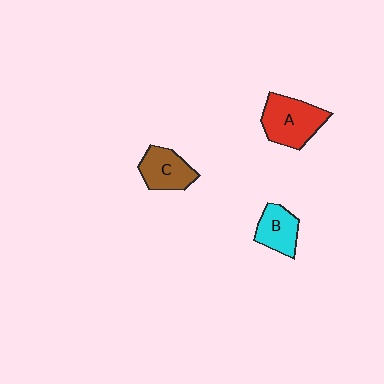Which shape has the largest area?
Shape A (red).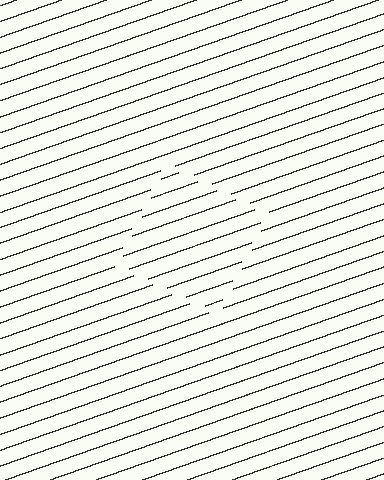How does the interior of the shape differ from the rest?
The interior of the shape contains the same grating, shifted by half a period — the contour is defined by the phase discontinuity where line-ends from the inner and outer gratings abut.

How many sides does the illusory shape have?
4 sides — the line-ends trace a square.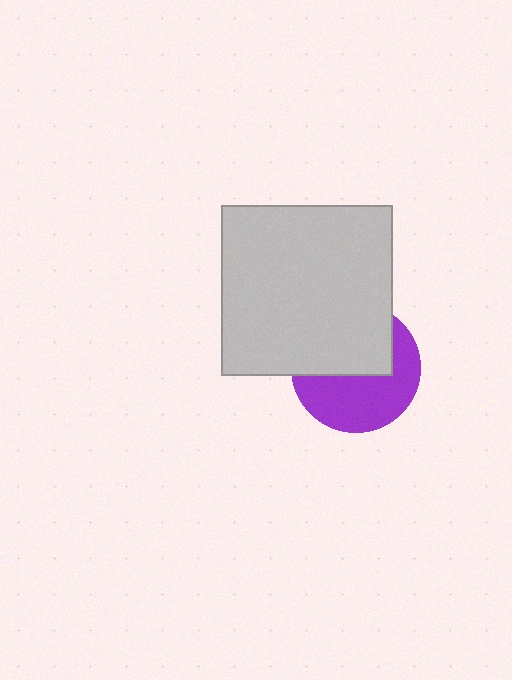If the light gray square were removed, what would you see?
You would see the complete purple circle.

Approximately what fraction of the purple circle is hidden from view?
Roughly 48% of the purple circle is hidden behind the light gray square.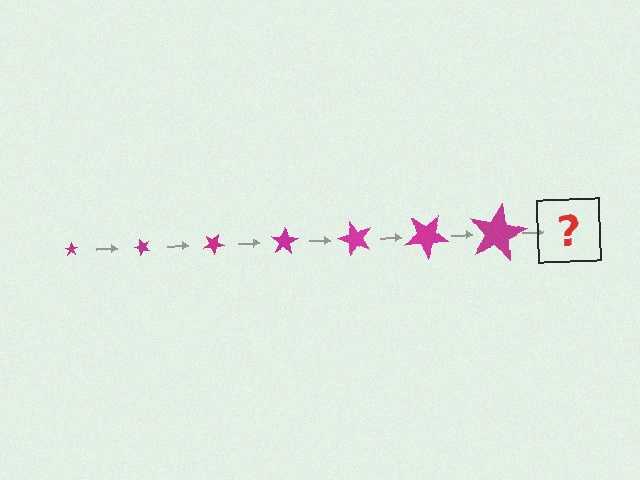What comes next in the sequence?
The next element should be a star, larger than the previous one and rotated 350 degrees from the start.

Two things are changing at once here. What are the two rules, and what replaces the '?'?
The two rules are that the star grows larger each step and it rotates 50 degrees each step. The '?' should be a star, larger than the previous one and rotated 350 degrees from the start.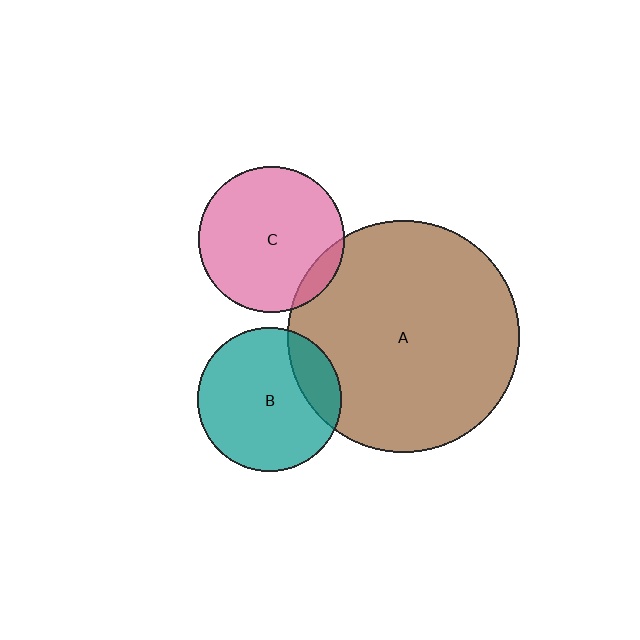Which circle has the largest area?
Circle A (brown).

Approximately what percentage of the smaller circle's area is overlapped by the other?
Approximately 20%.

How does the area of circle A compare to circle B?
Approximately 2.6 times.